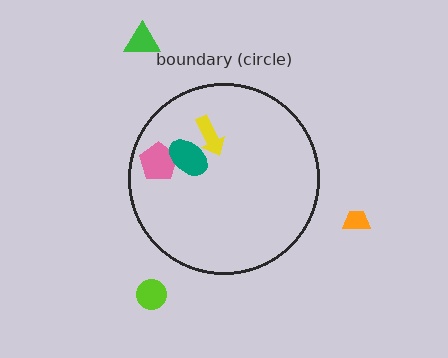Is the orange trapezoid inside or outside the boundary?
Outside.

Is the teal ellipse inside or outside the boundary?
Inside.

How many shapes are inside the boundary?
3 inside, 3 outside.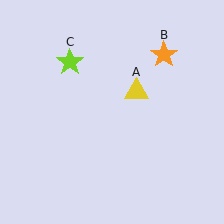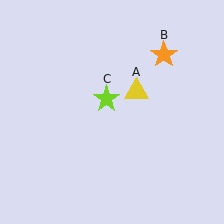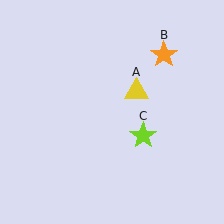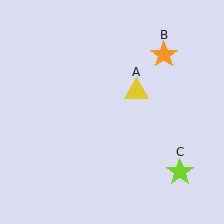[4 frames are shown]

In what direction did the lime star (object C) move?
The lime star (object C) moved down and to the right.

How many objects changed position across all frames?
1 object changed position: lime star (object C).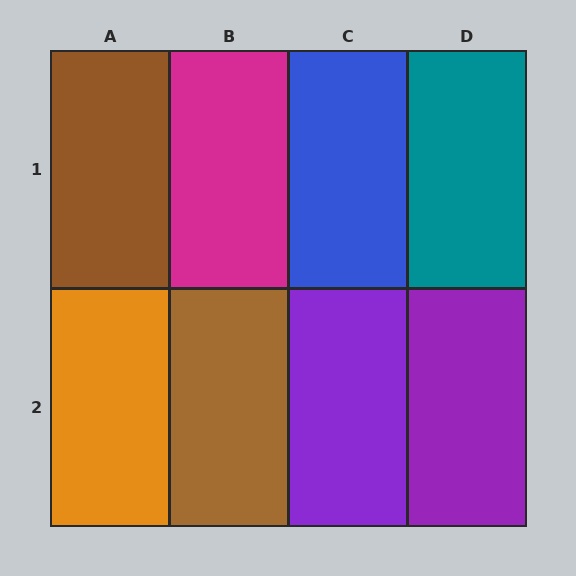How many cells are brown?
2 cells are brown.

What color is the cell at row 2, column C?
Purple.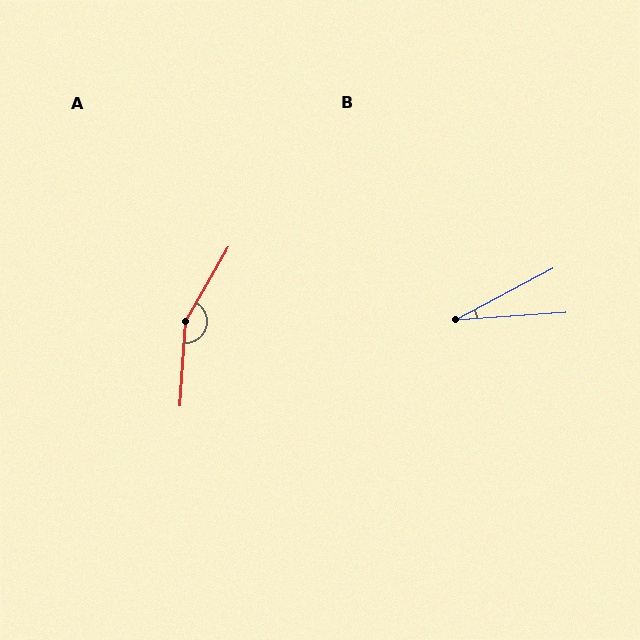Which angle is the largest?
A, at approximately 154 degrees.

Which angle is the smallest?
B, at approximately 24 degrees.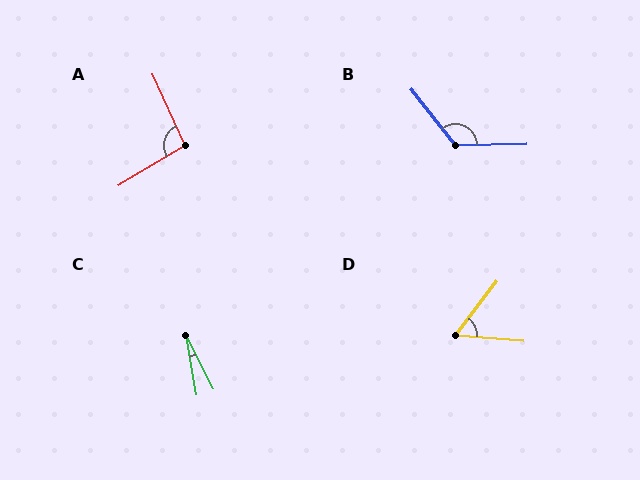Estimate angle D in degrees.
Approximately 57 degrees.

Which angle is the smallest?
C, at approximately 17 degrees.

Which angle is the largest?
B, at approximately 127 degrees.